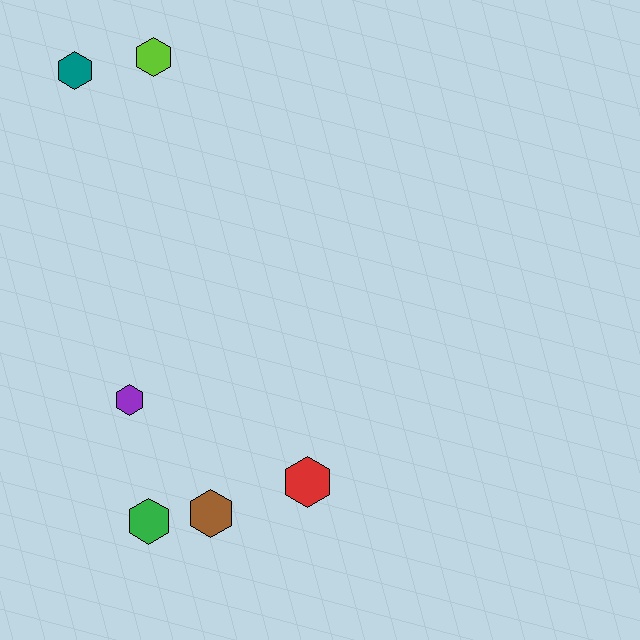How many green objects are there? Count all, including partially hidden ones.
There is 1 green object.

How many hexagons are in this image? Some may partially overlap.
There are 6 hexagons.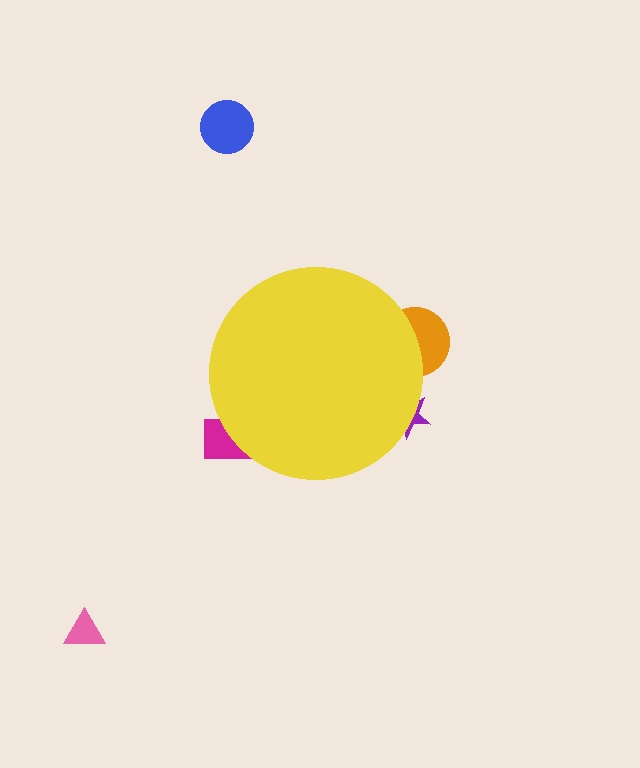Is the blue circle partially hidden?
No, the blue circle is fully visible.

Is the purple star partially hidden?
Yes, the purple star is partially hidden behind the yellow circle.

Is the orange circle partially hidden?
Yes, the orange circle is partially hidden behind the yellow circle.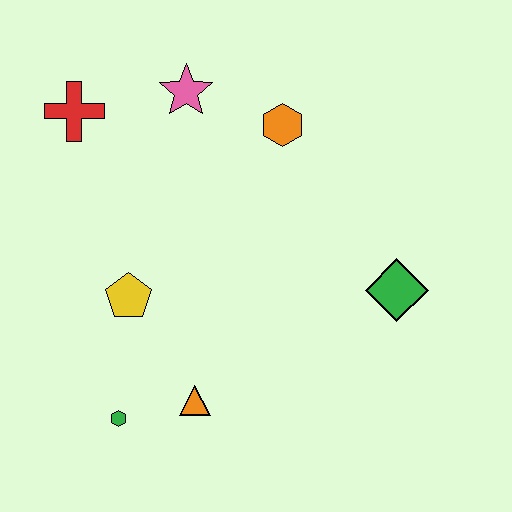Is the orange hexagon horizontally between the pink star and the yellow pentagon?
No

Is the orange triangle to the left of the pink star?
No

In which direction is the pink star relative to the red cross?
The pink star is to the right of the red cross.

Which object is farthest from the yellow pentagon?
The green diamond is farthest from the yellow pentagon.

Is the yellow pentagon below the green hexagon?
No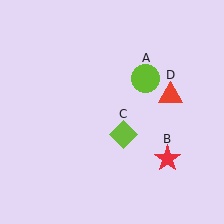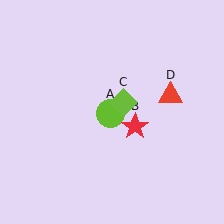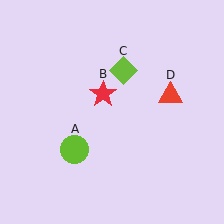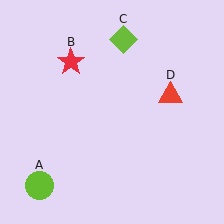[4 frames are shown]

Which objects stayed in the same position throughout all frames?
Red triangle (object D) remained stationary.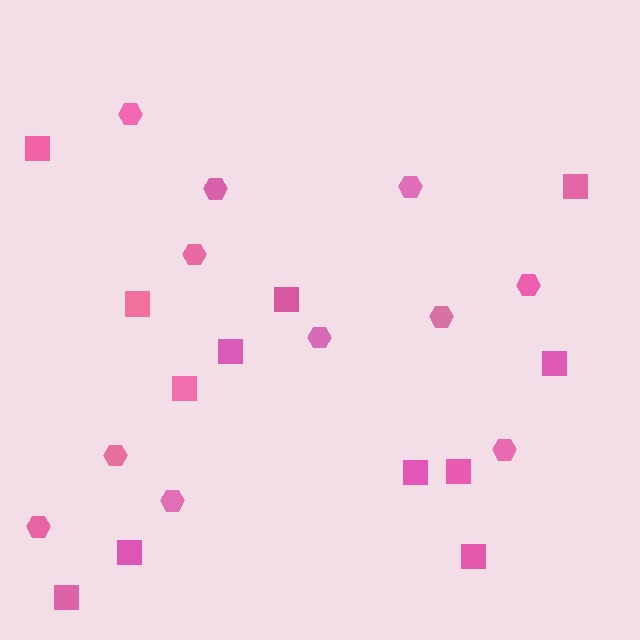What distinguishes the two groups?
There are 2 groups: one group of hexagons (11) and one group of squares (12).